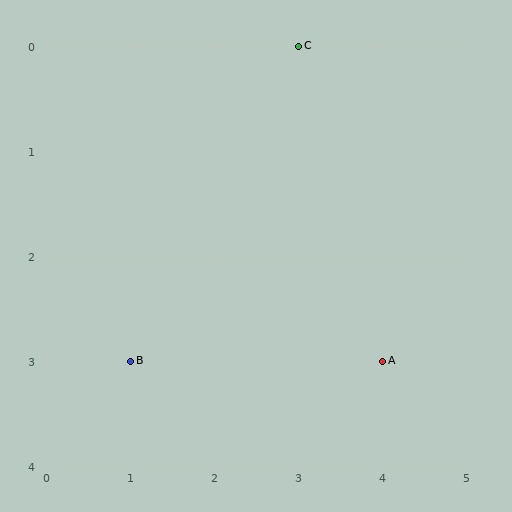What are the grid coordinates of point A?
Point A is at grid coordinates (4, 3).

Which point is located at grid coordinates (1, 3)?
Point B is at (1, 3).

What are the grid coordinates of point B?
Point B is at grid coordinates (1, 3).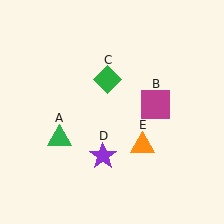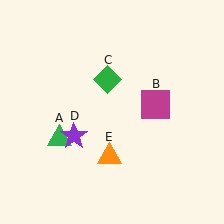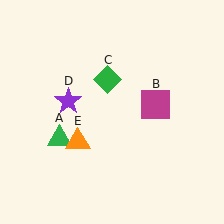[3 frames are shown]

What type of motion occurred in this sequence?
The purple star (object D), orange triangle (object E) rotated clockwise around the center of the scene.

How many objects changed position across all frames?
2 objects changed position: purple star (object D), orange triangle (object E).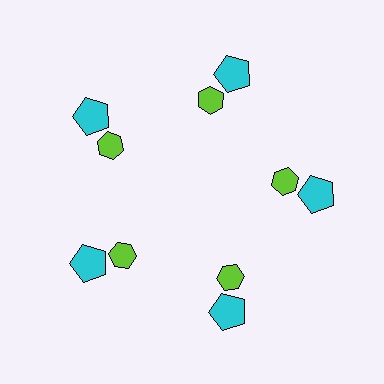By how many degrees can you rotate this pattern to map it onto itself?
The pattern maps onto itself every 72 degrees of rotation.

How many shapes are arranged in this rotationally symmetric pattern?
There are 10 shapes, arranged in 5 groups of 2.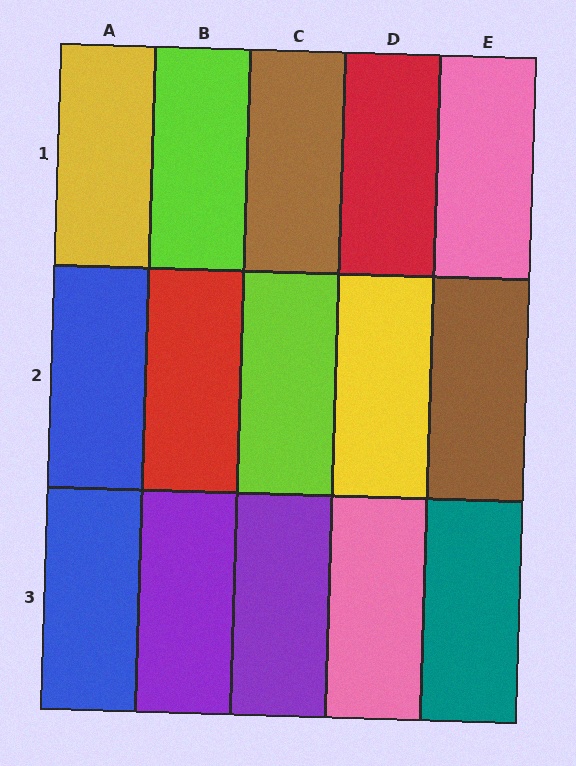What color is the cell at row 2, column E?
Brown.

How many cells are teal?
1 cell is teal.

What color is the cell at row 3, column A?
Blue.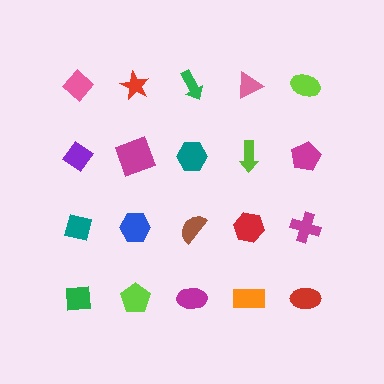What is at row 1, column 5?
A lime ellipse.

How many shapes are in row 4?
5 shapes.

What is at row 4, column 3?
A magenta ellipse.